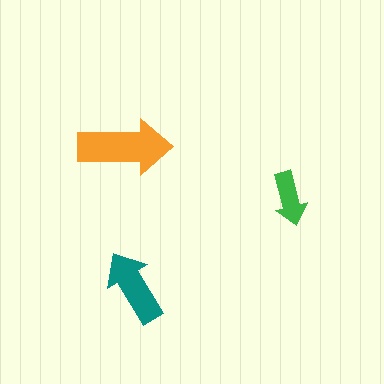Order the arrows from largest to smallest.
the orange one, the teal one, the green one.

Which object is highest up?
The orange arrow is topmost.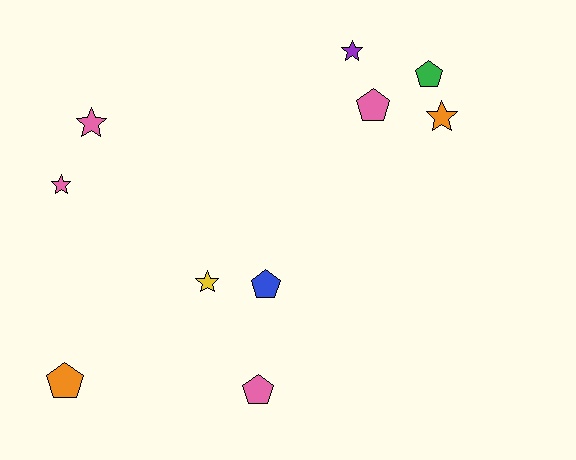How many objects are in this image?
There are 10 objects.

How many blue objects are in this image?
There is 1 blue object.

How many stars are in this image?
There are 5 stars.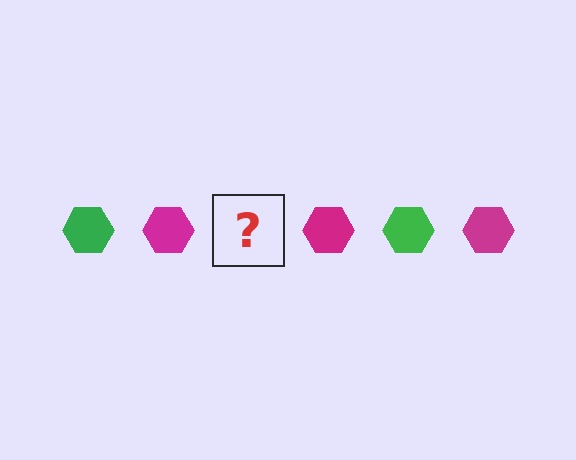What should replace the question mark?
The question mark should be replaced with a green hexagon.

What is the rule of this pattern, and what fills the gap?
The rule is that the pattern cycles through green, magenta hexagons. The gap should be filled with a green hexagon.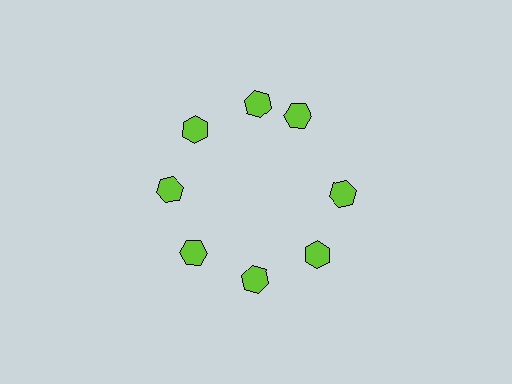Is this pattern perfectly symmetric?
No. The 8 lime hexagons are arranged in a ring, but one element near the 2 o'clock position is rotated out of alignment along the ring, breaking the 8-fold rotational symmetry.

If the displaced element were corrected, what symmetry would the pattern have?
It would have 8-fold rotational symmetry — the pattern would map onto itself every 45 degrees.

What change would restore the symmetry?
The symmetry would be restored by rotating it back into even spacing with its neighbors so that all 8 hexagons sit at equal angles and equal distance from the center.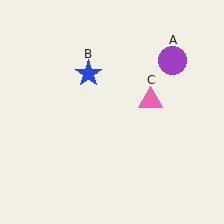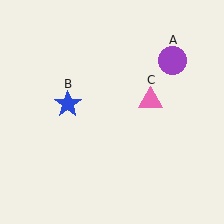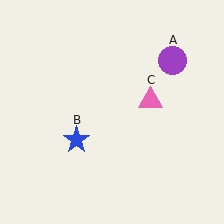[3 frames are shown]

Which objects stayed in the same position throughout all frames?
Purple circle (object A) and pink triangle (object C) remained stationary.